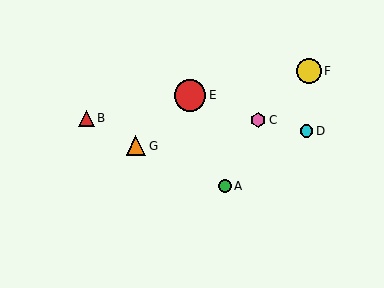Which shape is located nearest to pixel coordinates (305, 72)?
The yellow circle (labeled F) at (309, 71) is nearest to that location.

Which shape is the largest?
The red circle (labeled E) is the largest.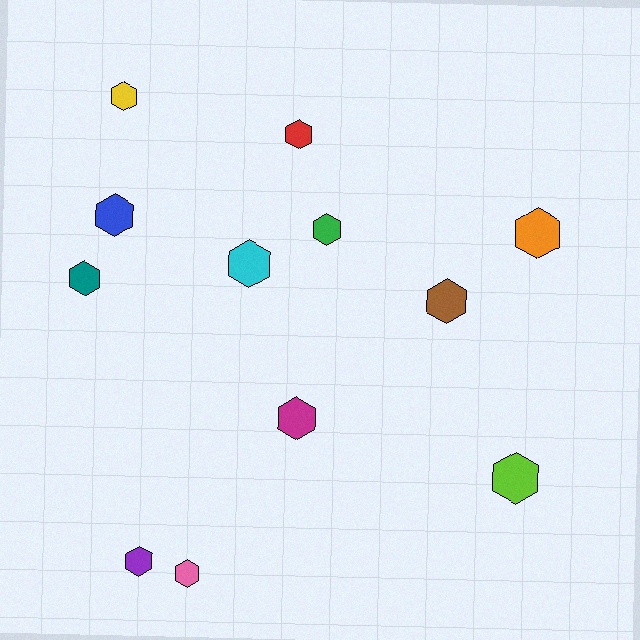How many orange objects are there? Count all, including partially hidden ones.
There is 1 orange object.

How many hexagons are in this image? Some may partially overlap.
There are 12 hexagons.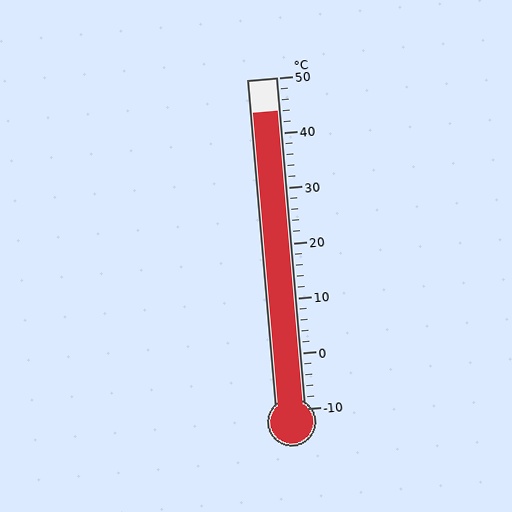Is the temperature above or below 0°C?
The temperature is above 0°C.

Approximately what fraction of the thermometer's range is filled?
The thermometer is filled to approximately 90% of its range.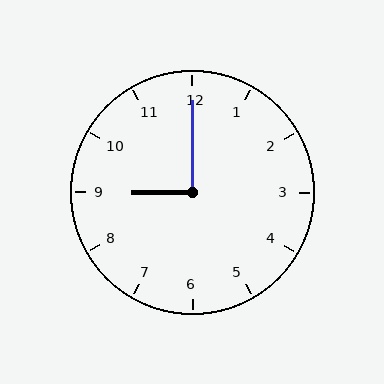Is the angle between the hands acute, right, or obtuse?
It is right.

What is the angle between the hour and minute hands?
Approximately 90 degrees.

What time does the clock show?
9:00.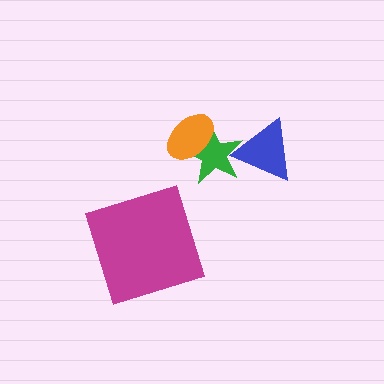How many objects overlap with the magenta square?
0 objects overlap with the magenta square.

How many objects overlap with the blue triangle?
1 object overlaps with the blue triangle.